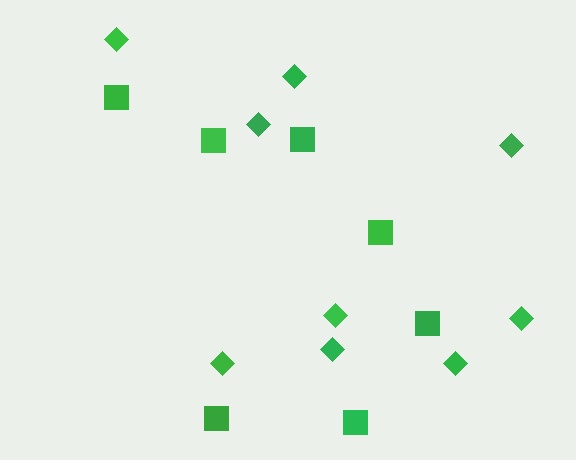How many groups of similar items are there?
There are 2 groups: one group of diamonds (9) and one group of squares (7).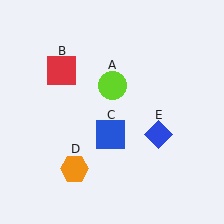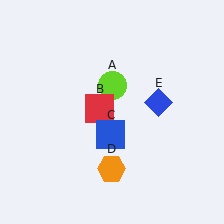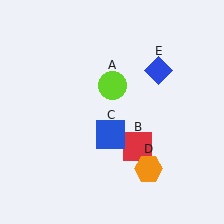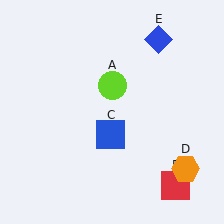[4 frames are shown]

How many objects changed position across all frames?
3 objects changed position: red square (object B), orange hexagon (object D), blue diamond (object E).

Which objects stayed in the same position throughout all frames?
Lime circle (object A) and blue square (object C) remained stationary.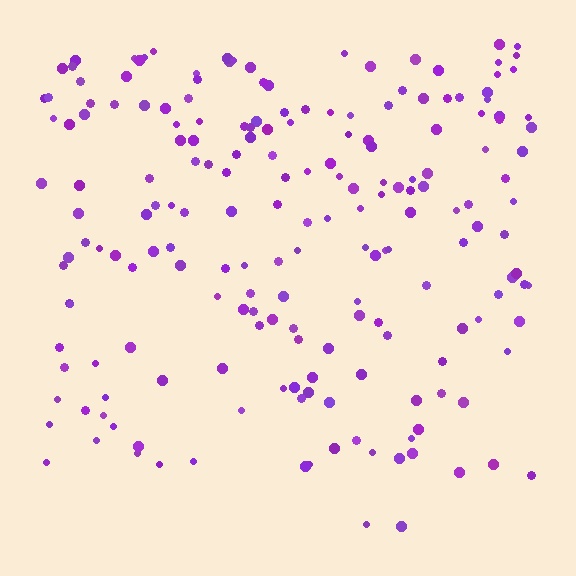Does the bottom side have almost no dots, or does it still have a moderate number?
Still a moderate number, just noticeably fewer than the top.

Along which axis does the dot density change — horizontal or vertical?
Vertical.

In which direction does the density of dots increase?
From bottom to top, with the top side densest.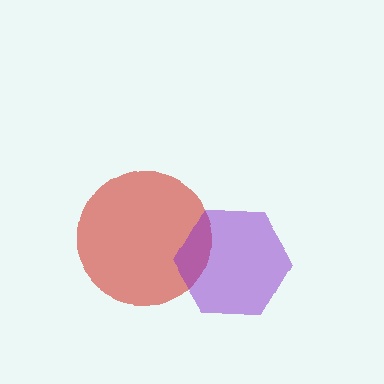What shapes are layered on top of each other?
The layered shapes are: a red circle, a purple hexagon.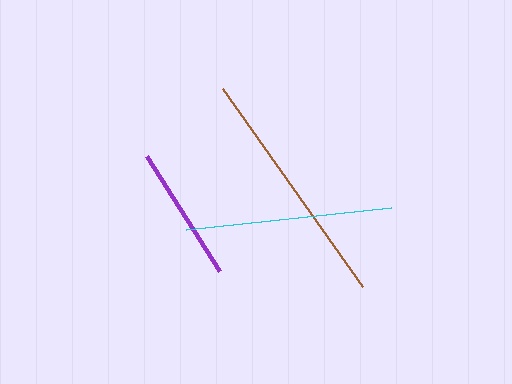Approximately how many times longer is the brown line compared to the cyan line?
The brown line is approximately 1.2 times the length of the cyan line.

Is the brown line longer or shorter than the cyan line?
The brown line is longer than the cyan line.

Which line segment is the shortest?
The purple line is the shortest at approximately 137 pixels.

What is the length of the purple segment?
The purple segment is approximately 137 pixels long.